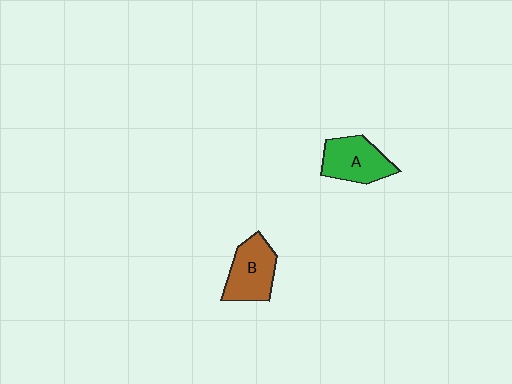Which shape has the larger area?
Shape B (brown).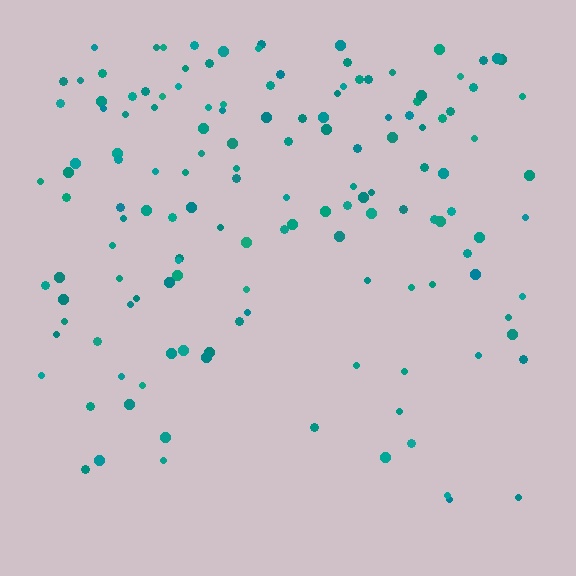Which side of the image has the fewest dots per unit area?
The bottom.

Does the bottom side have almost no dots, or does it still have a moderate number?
Still a moderate number, just noticeably fewer than the top.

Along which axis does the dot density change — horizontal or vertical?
Vertical.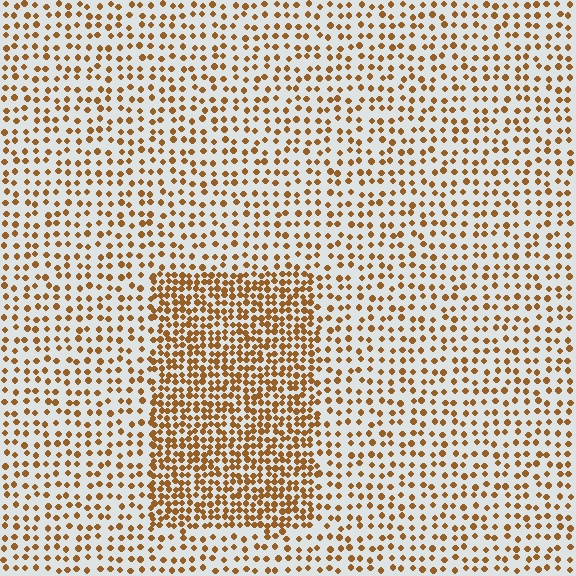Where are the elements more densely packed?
The elements are more densely packed inside the rectangle boundary.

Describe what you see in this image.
The image contains small brown elements arranged at two different densities. A rectangle-shaped region is visible where the elements are more densely packed than the surrounding area.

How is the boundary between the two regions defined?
The boundary is defined by a change in element density (approximately 2.1x ratio). All elements are the same color, size, and shape.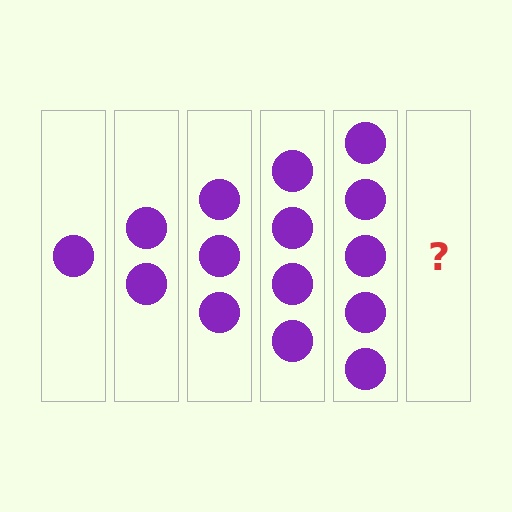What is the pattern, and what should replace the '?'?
The pattern is that each step adds one more circle. The '?' should be 6 circles.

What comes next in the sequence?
The next element should be 6 circles.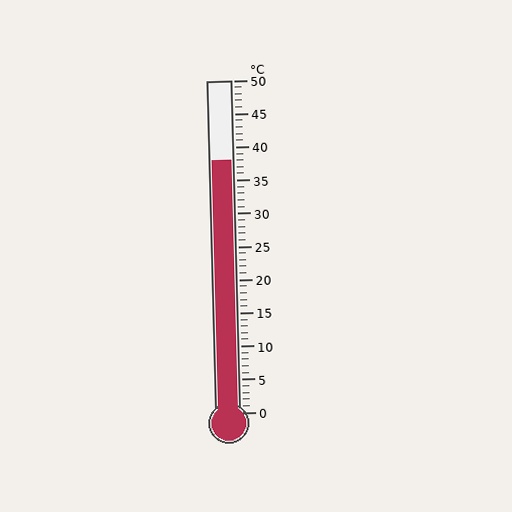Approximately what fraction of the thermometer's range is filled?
The thermometer is filled to approximately 75% of its range.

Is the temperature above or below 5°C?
The temperature is above 5°C.